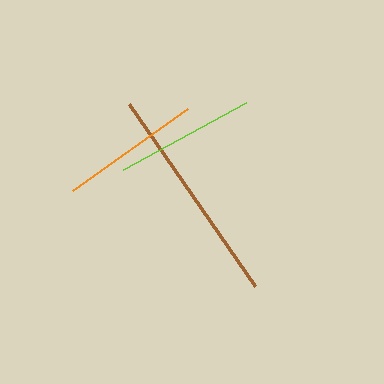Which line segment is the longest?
The brown line is the longest at approximately 222 pixels.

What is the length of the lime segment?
The lime segment is approximately 140 pixels long.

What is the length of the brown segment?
The brown segment is approximately 222 pixels long.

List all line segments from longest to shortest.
From longest to shortest: brown, orange, lime.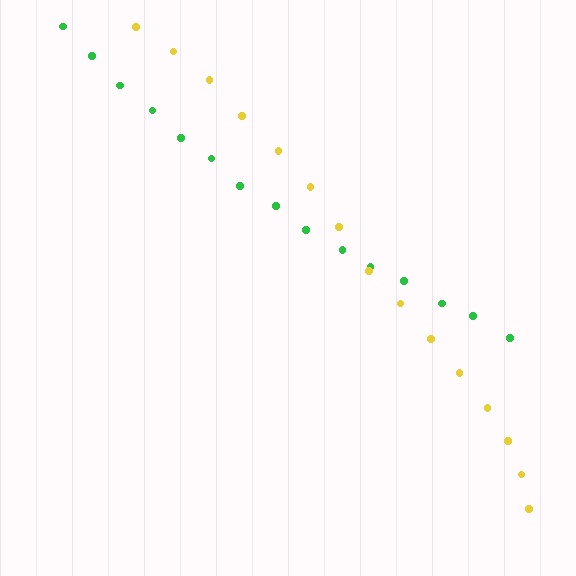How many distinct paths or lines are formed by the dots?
There are 2 distinct paths.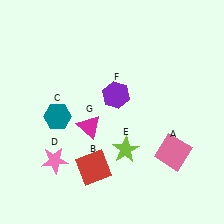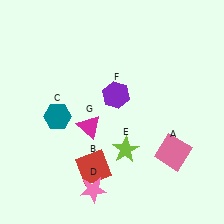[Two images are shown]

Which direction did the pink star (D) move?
The pink star (D) moved right.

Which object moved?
The pink star (D) moved right.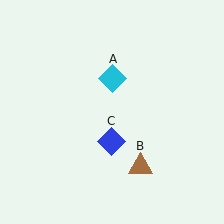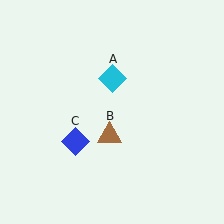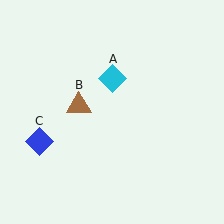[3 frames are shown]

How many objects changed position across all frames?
2 objects changed position: brown triangle (object B), blue diamond (object C).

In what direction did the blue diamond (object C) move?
The blue diamond (object C) moved left.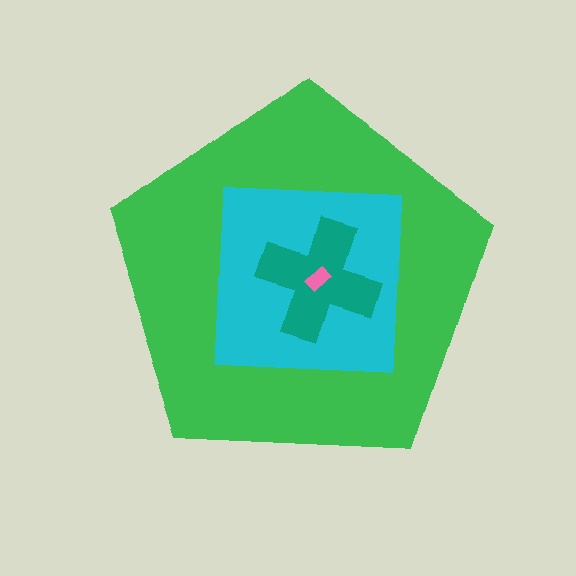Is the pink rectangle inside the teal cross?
Yes.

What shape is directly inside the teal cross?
The pink rectangle.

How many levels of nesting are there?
4.